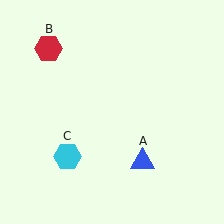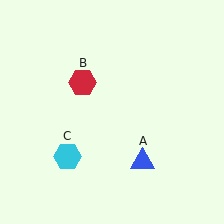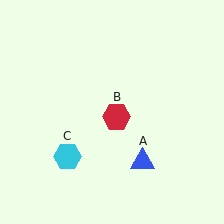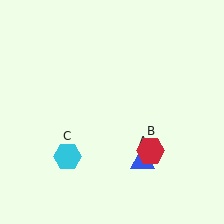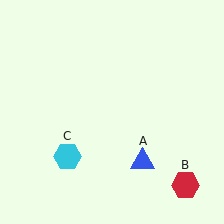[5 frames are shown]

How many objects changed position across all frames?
1 object changed position: red hexagon (object B).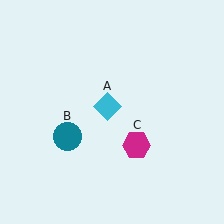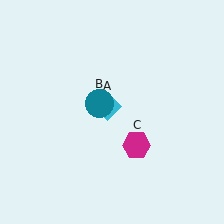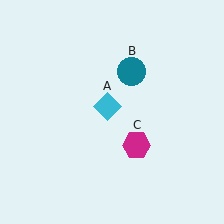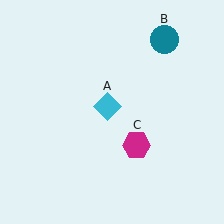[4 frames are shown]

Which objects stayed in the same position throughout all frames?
Cyan diamond (object A) and magenta hexagon (object C) remained stationary.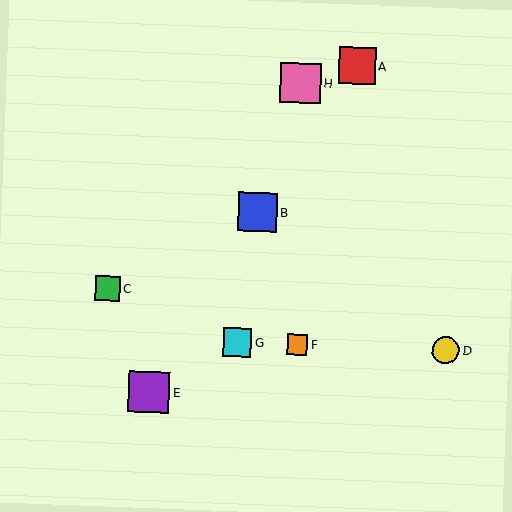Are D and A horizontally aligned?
No, D is at y≈350 and A is at y≈66.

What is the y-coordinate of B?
Object B is at y≈212.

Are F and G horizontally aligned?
Yes, both are at y≈345.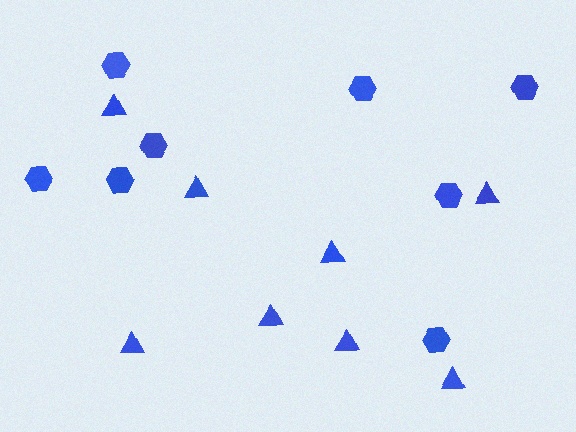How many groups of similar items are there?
There are 2 groups: one group of hexagons (8) and one group of triangles (8).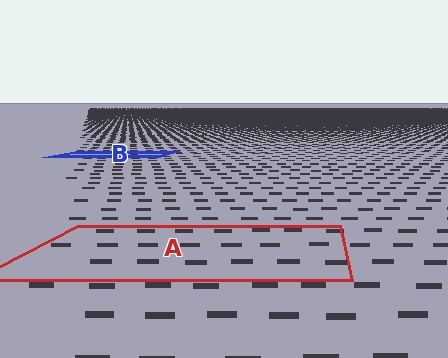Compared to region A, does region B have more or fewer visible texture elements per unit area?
Region B has more texture elements per unit area — they are packed more densely because it is farther away.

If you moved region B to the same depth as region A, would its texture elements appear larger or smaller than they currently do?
They would appear larger. At a closer depth, the same texture elements are projected at a bigger on-screen size.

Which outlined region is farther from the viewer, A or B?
Region B is farther from the viewer — the texture elements inside it appear smaller and more densely packed.